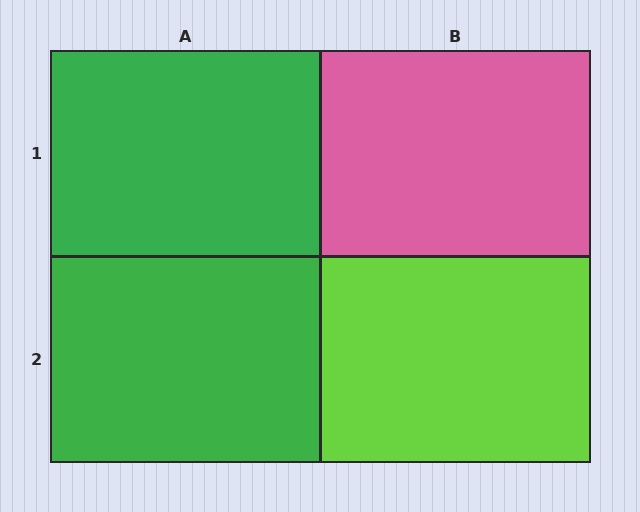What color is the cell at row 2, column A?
Green.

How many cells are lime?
1 cell is lime.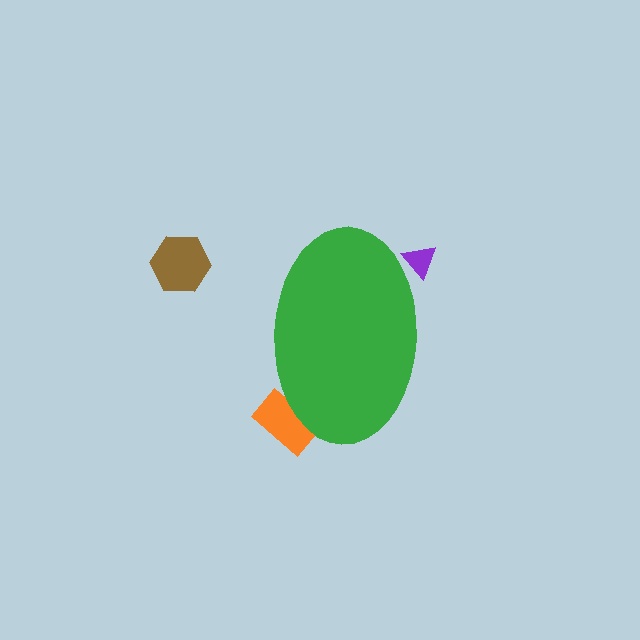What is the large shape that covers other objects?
A green ellipse.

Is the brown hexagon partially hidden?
No, the brown hexagon is fully visible.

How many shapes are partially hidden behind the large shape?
2 shapes are partially hidden.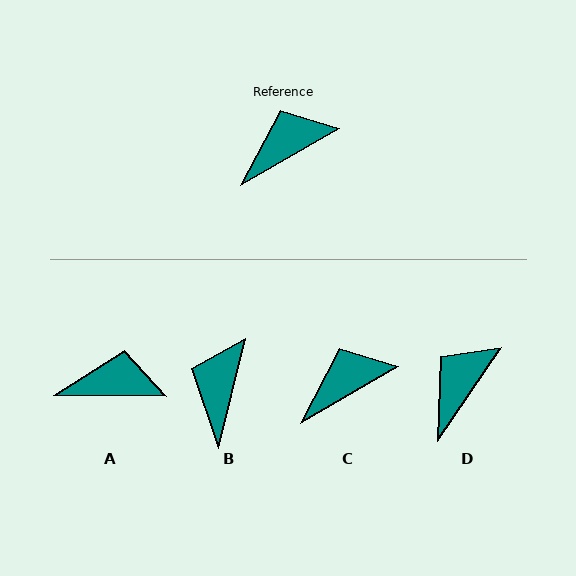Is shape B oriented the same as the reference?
No, it is off by about 46 degrees.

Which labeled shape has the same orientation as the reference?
C.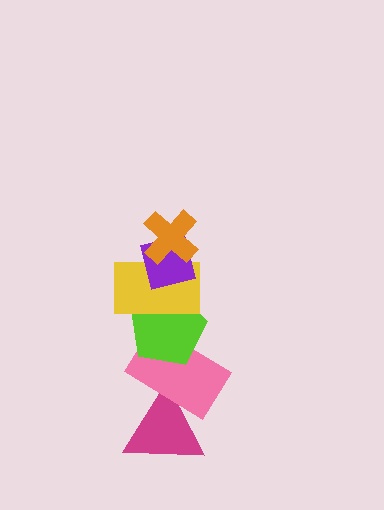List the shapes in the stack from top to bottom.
From top to bottom: the orange cross, the purple square, the yellow rectangle, the lime pentagon, the pink rectangle, the magenta triangle.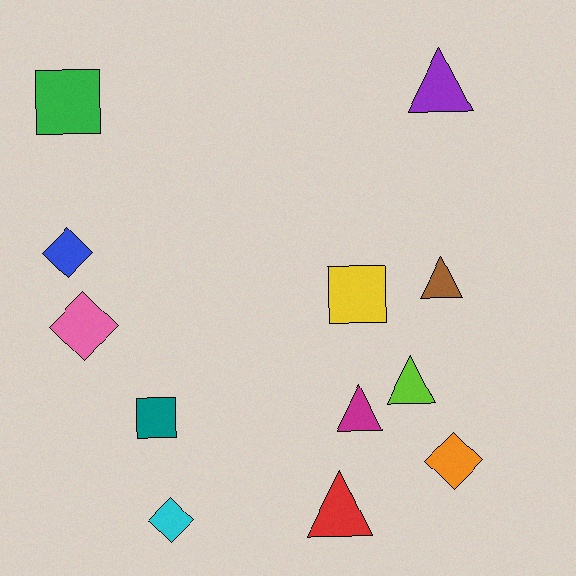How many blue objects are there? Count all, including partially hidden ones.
There is 1 blue object.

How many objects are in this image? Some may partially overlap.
There are 12 objects.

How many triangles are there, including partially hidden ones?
There are 5 triangles.